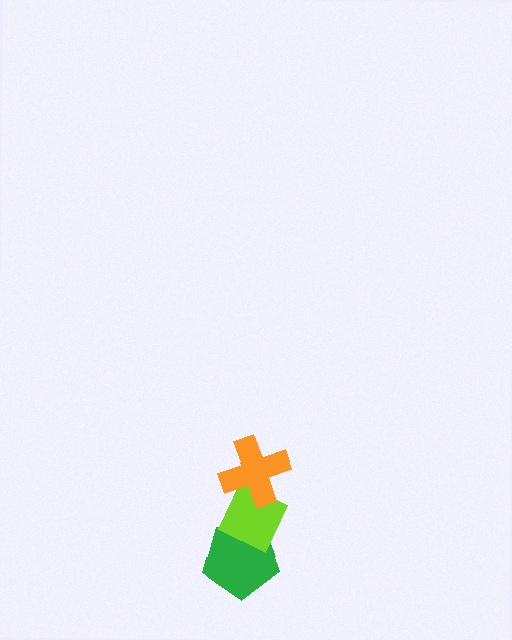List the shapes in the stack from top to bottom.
From top to bottom: the orange cross, the lime diamond, the green pentagon.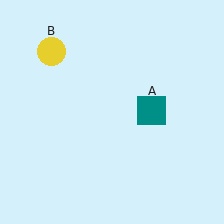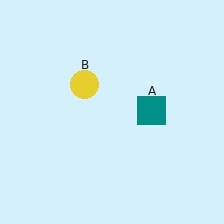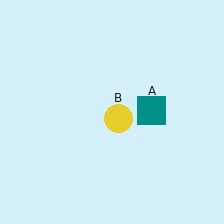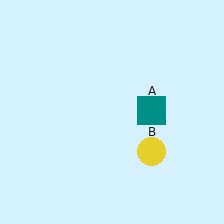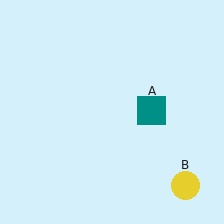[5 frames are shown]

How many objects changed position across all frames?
1 object changed position: yellow circle (object B).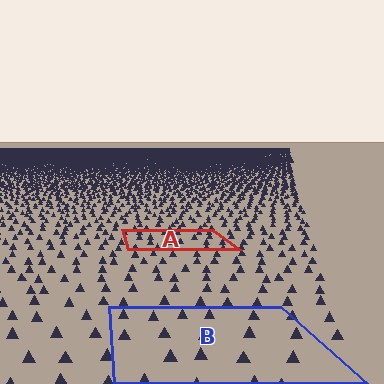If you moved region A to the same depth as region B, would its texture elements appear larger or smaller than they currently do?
They would appear larger. At a closer depth, the same texture elements are projected at a bigger on-screen size.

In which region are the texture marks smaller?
The texture marks are smaller in region A, because it is farther away.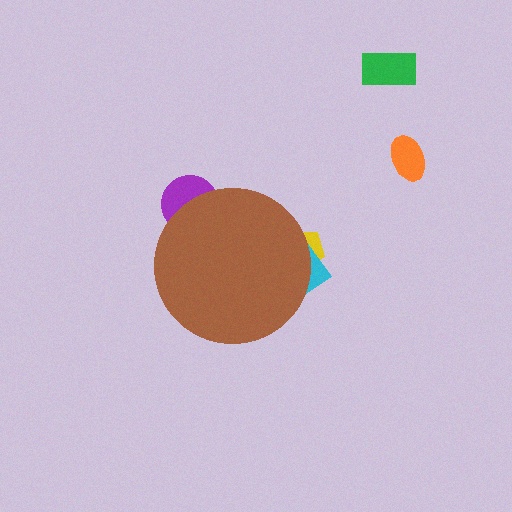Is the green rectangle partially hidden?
No, the green rectangle is fully visible.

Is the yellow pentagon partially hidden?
Yes, the yellow pentagon is partially hidden behind the brown circle.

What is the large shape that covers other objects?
A brown circle.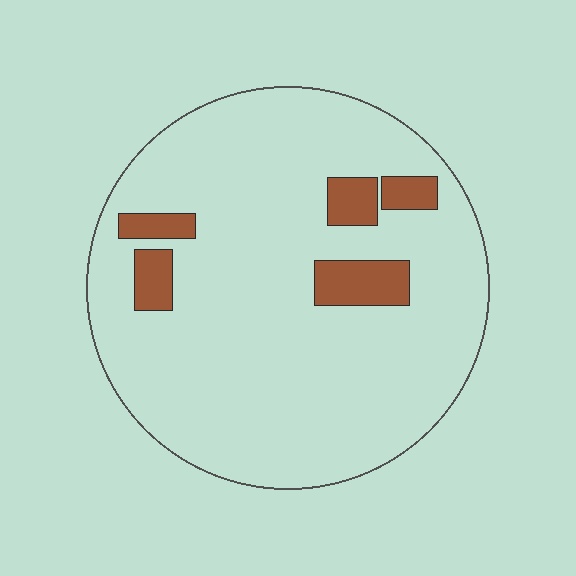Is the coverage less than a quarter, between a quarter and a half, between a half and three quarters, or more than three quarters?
Less than a quarter.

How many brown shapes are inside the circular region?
5.